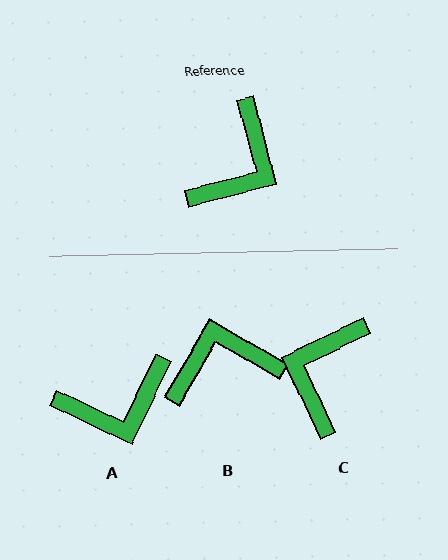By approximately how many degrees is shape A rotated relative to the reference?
Approximately 40 degrees clockwise.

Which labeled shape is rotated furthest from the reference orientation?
C, about 169 degrees away.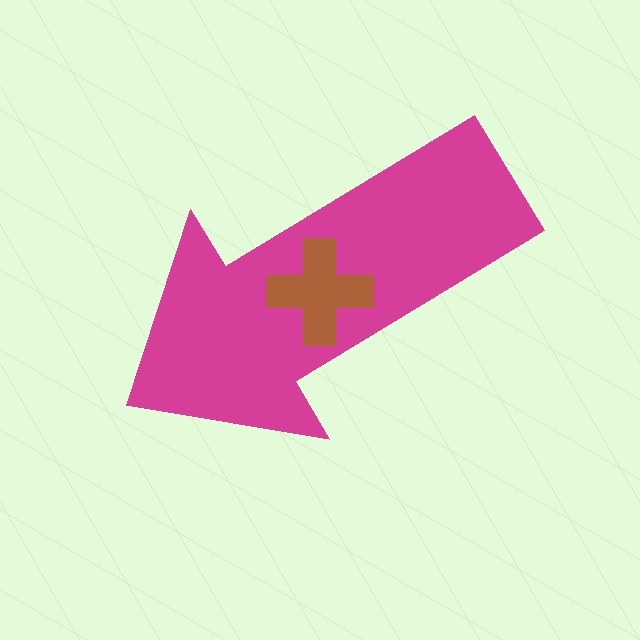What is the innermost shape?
The brown cross.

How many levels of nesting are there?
2.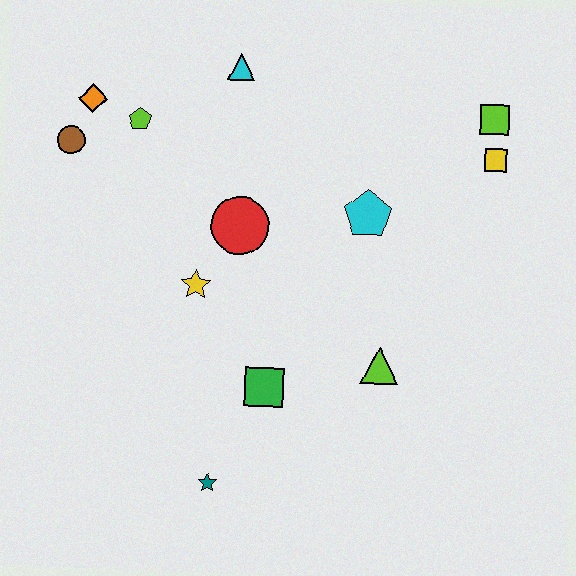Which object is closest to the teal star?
The green square is closest to the teal star.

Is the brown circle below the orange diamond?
Yes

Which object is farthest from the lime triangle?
The orange diamond is farthest from the lime triangle.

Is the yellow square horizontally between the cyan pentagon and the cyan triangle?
No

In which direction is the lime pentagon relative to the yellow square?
The lime pentagon is to the left of the yellow square.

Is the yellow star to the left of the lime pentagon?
No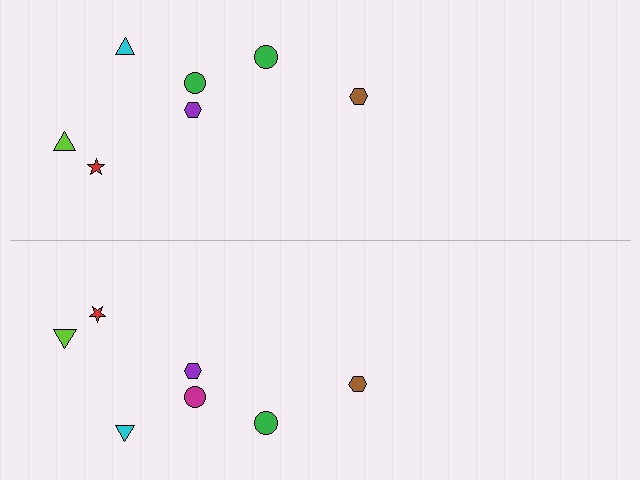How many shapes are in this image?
There are 14 shapes in this image.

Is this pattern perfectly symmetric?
No, the pattern is not perfectly symmetric. The magenta circle on the bottom side breaks the symmetry — its mirror counterpart is green.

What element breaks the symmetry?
The magenta circle on the bottom side breaks the symmetry — its mirror counterpart is green.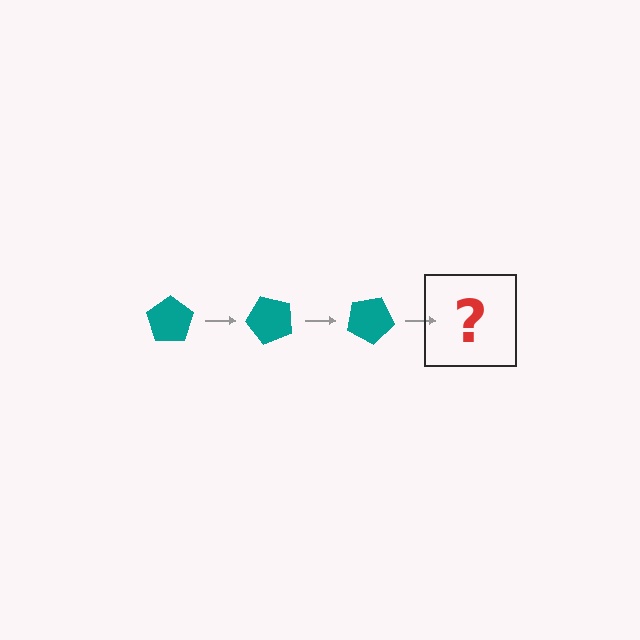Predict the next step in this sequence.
The next step is a teal pentagon rotated 150 degrees.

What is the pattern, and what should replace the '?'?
The pattern is that the pentagon rotates 50 degrees each step. The '?' should be a teal pentagon rotated 150 degrees.